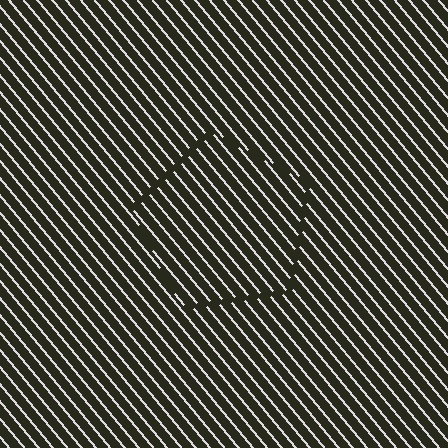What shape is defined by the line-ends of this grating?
An illusory pentagon. The interior of the shape contains the same grating, shifted by half a period — the contour is defined by the phase discontinuity where line-ends from the inner and outer gratings abut.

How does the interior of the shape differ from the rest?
The interior of the shape contains the same grating, shifted by half a period — the contour is defined by the phase discontinuity where line-ends from the inner and outer gratings abut.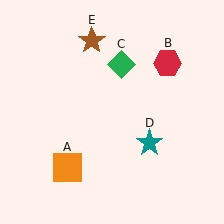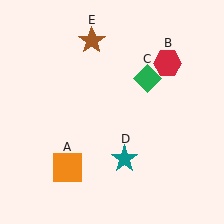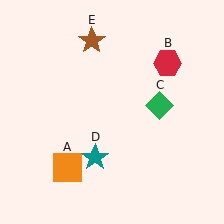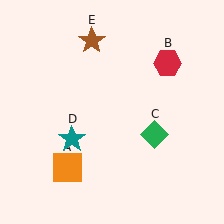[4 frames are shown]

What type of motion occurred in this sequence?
The green diamond (object C), teal star (object D) rotated clockwise around the center of the scene.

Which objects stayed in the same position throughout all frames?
Orange square (object A) and red hexagon (object B) and brown star (object E) remained stationary.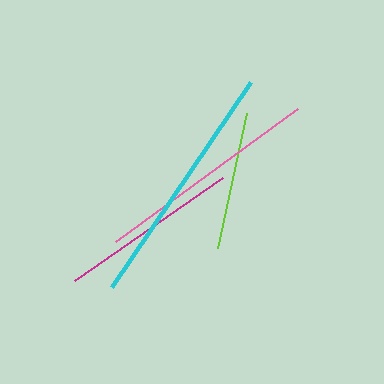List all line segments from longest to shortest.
From longest to shortest: cyan, pink, magenta, lime.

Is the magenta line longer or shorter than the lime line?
The magenta line is longer than the lime line.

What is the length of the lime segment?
The lime segment is approximately 138 pixels long.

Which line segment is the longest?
The cyan line is the longest at approximately 248 pixels.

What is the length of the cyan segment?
The cyan segment is approximately 248 pixels long.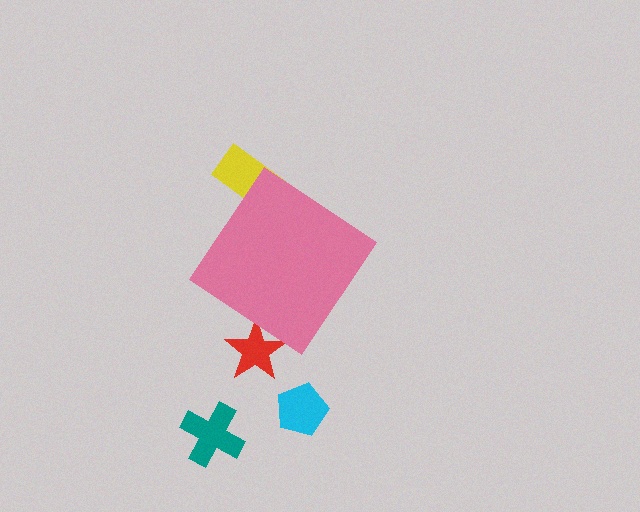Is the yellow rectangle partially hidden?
Yes, the yellow rectangle is partially hidden behind the pink diamond.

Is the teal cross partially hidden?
No, the teal cross is fully visible.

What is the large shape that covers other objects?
A pink diamond.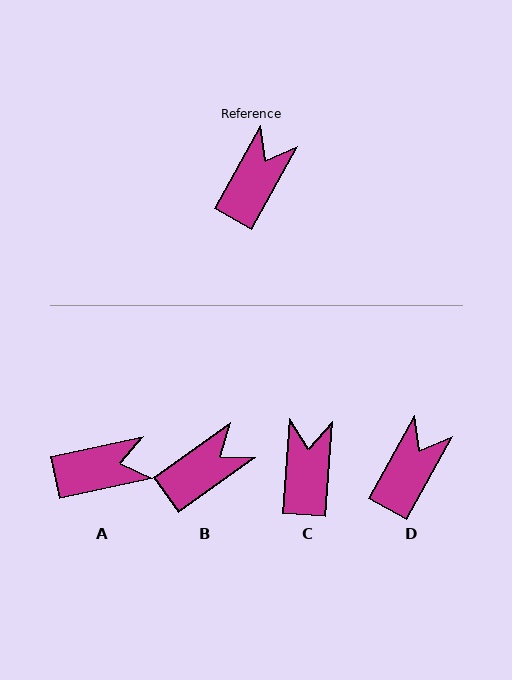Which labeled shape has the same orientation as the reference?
D.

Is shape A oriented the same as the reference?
No, it is off by about 49 degrees.